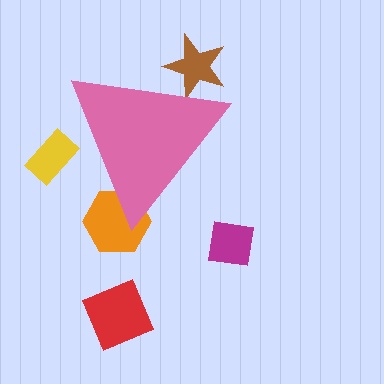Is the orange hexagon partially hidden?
Yes, the orange hexagon is partially hidden behind the pink triangle.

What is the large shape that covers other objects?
A pink triangle.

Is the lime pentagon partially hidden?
Yes, the lime pentagon is partially hidden behind the pink triangle.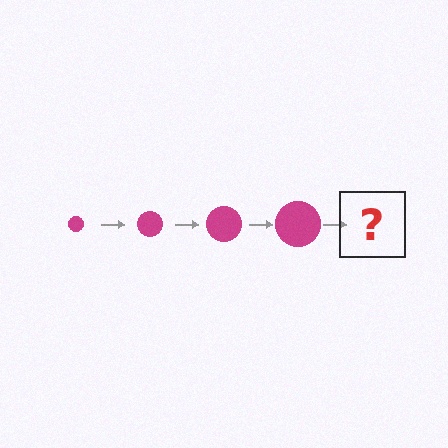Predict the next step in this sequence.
The next step is a magenta circle, larger than the previous one.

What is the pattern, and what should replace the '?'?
The pattern is that the circle gets progressively larger each step. The '?' should be a magenta circle, larger than the previous one.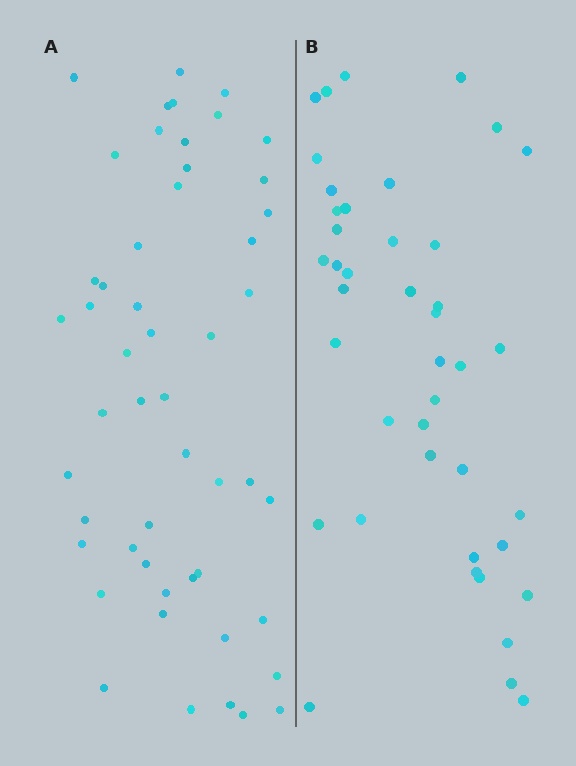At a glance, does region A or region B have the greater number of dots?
Region A (the left region) has more dots.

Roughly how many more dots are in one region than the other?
Region A has roughly 8 or so more dots than region B.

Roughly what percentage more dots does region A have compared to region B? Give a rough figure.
About 20% more.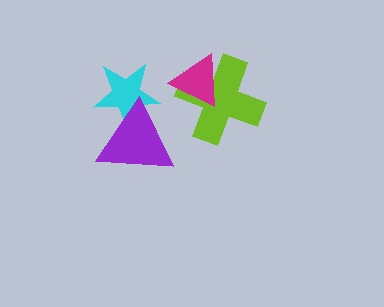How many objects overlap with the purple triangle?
1 object overlaps with the purple triangle.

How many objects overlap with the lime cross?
1 object overlaps with the lime cross.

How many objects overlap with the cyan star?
1 object overlaps with the cyan star.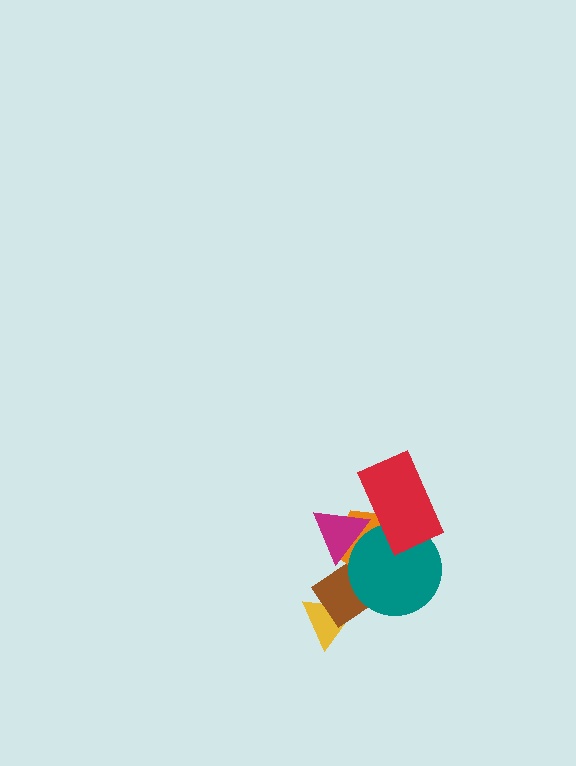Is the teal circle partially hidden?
Yes, it is partially covered by another shape.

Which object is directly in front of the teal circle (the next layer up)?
The red rectangle is directly in front of the teal circle.